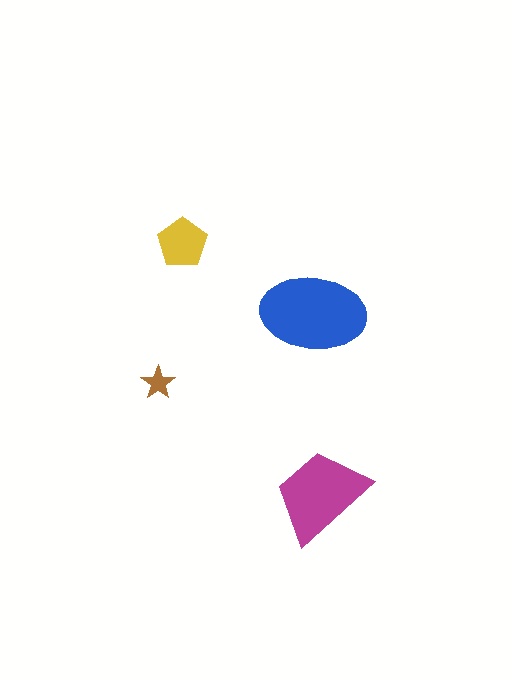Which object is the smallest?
The brown star.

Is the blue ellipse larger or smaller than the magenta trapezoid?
Larger.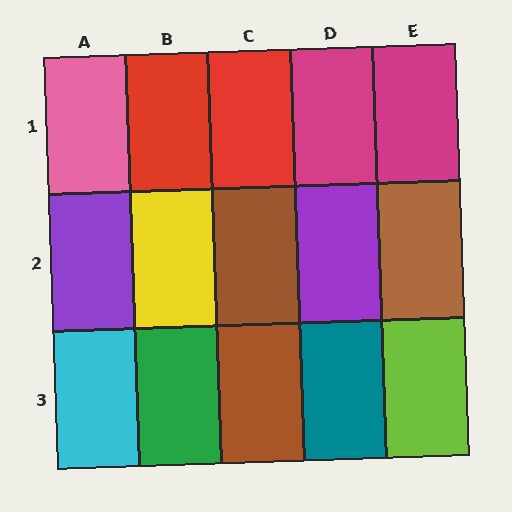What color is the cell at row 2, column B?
Yellow.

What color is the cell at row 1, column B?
Red.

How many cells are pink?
1 cell is pink.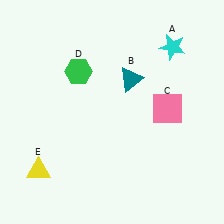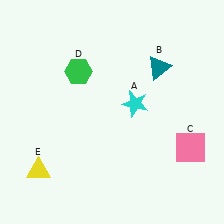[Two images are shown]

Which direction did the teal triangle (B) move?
The teal triangle (B) moved right.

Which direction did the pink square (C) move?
The pink square (C) moved down.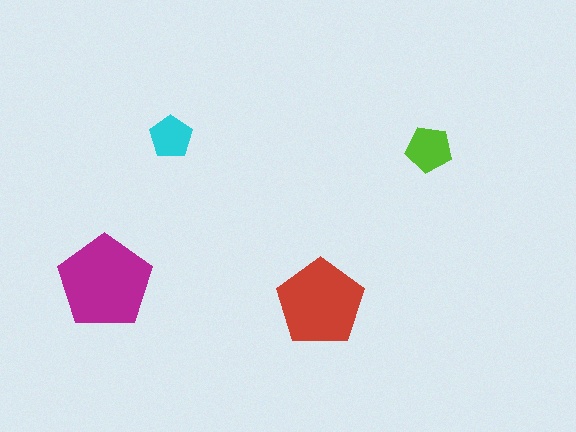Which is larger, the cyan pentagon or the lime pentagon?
The lime one.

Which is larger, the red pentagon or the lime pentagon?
The red one.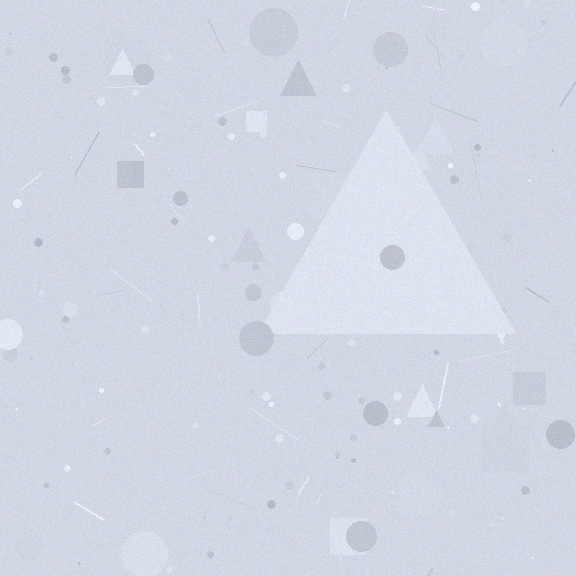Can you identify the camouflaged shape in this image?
The camouflaged shape is a triangle.